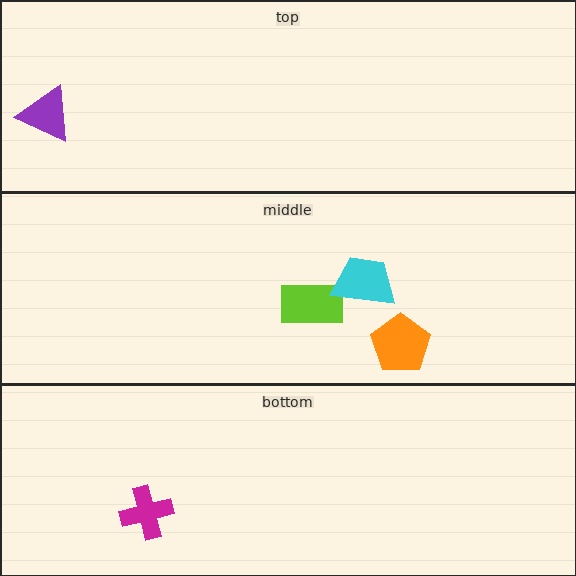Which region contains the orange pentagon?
The middle region.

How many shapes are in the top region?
1.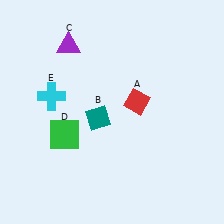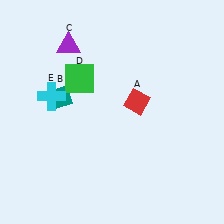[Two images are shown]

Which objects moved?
The objects that moved are: the teal diamond (B), the green square (D).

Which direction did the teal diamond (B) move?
The teal diamond (B) moved left.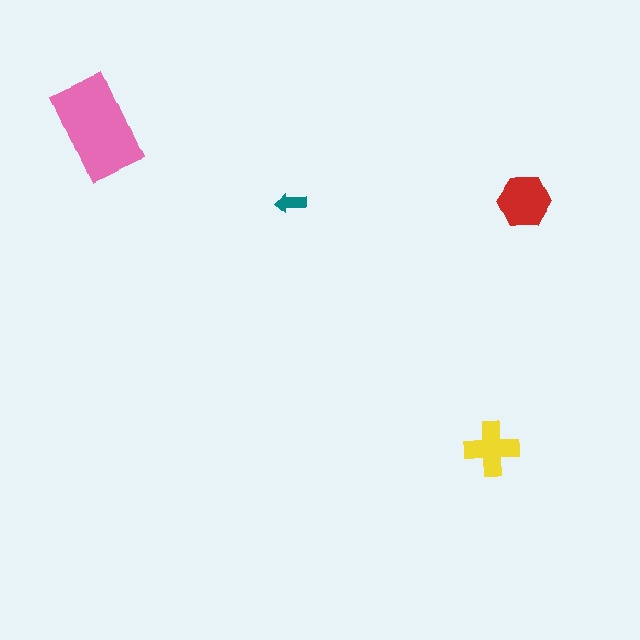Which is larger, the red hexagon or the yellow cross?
The red hexagon.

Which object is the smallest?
The teal arrow.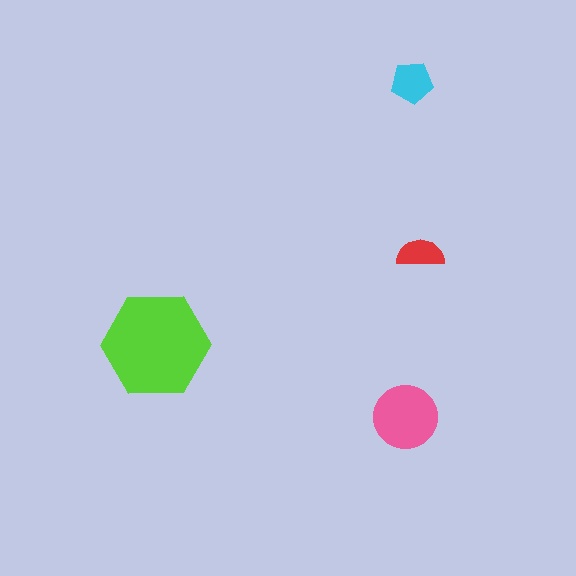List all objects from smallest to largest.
The red semicircle, the cyan pentagon, the pink circle, the lime hexagon.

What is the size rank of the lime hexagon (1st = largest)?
1st.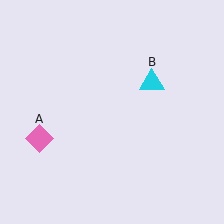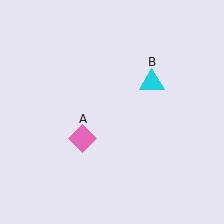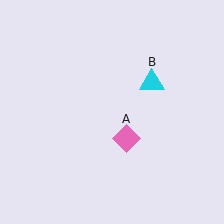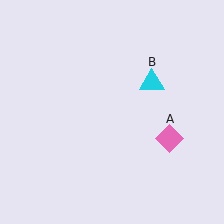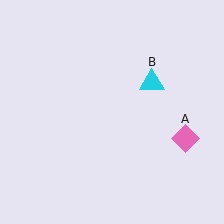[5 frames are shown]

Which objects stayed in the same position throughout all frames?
Cyan triangle (object B) remained stationary.